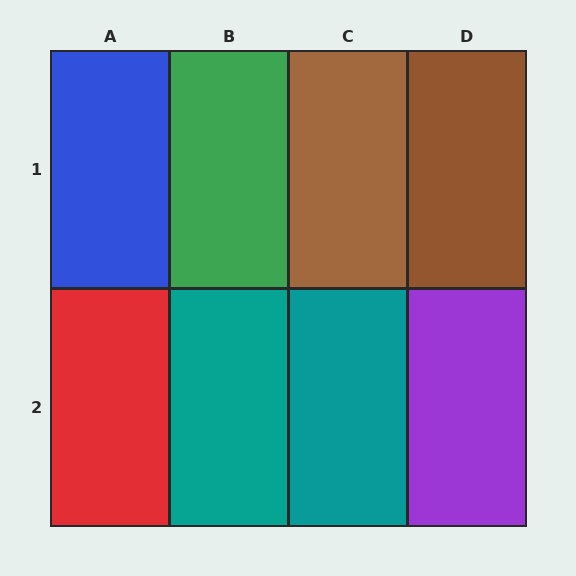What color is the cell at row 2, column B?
Teal.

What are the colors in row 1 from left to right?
Blue, green, brown, brown.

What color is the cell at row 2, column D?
Purple.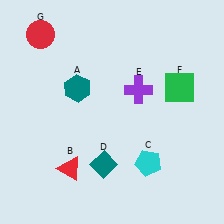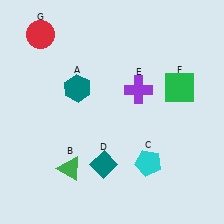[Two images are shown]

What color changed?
The triangle (B) changed from red in Image 1 to green in Image 2.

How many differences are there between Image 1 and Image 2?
There is 1 difference between the two images.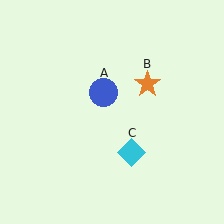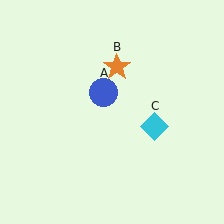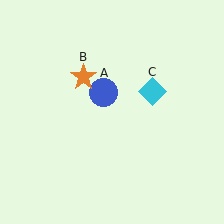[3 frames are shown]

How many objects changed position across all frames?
2 objects changed position: orange star (object B), cyan diamond (object C).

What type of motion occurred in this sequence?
The orange star (object B), cyan diamond (object C) rotated counterclockwise around the center of the scene.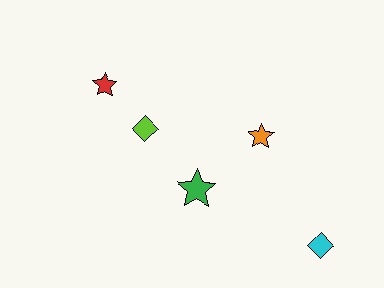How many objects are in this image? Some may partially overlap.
There are 5 objects.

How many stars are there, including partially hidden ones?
There are 3 stars.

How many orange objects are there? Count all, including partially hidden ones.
There is 1 orange object.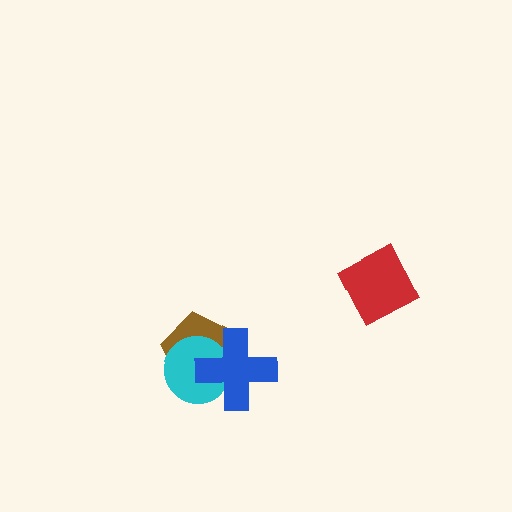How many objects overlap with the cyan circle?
2 objects overlap with the cyan circle.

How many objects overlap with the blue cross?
2 objects overlap with the blue cross.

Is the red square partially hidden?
No, no other shape covers it.